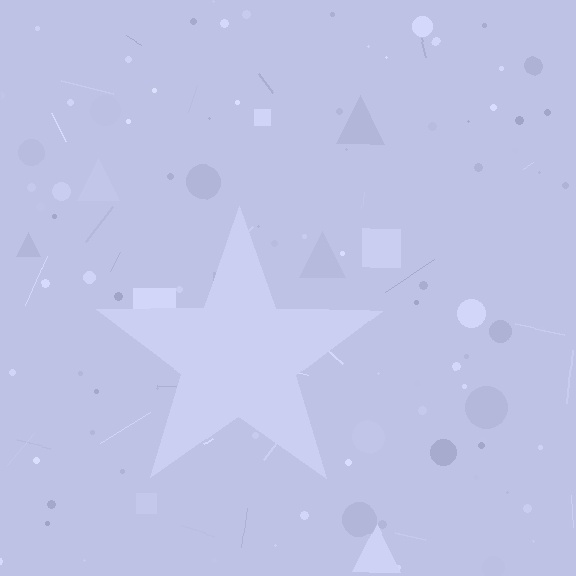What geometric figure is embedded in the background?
A star is embedded in the background.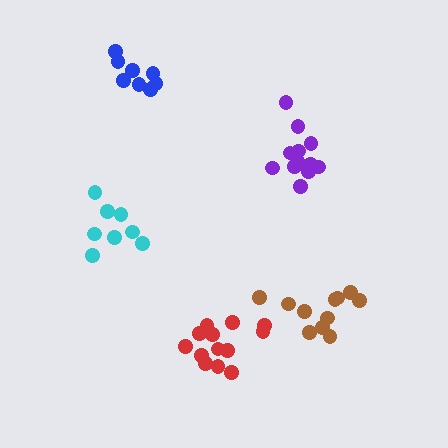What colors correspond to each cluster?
The clusters are colored: red, purple, brown, blue, cyan.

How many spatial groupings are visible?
There are 5 spatial groupings.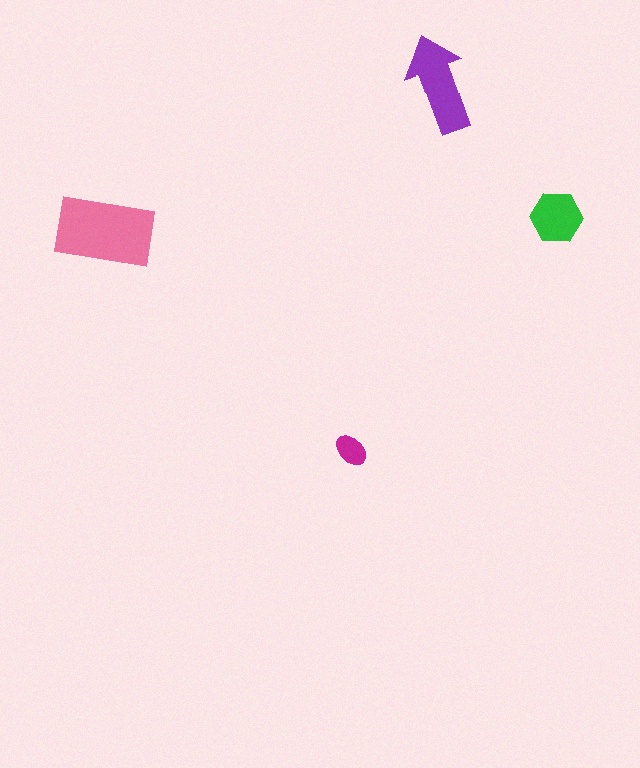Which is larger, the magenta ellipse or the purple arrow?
The purple arrow.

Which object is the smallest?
The magenta ellipse.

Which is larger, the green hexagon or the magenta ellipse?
The green hexagon.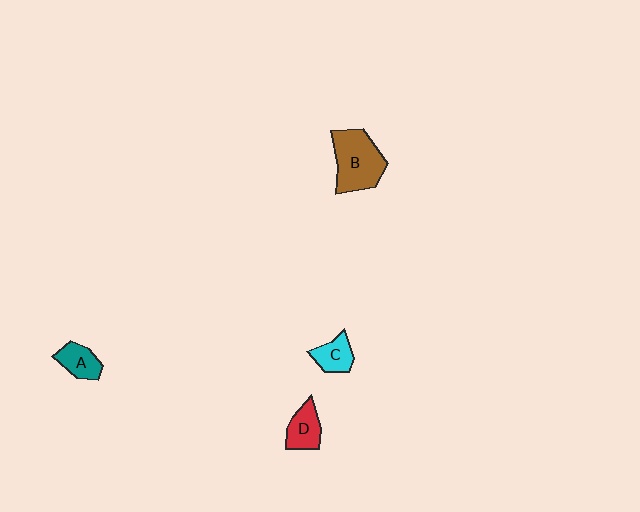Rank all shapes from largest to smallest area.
From largest to smallest: B (brown), D (red), A (teal), C (cyan).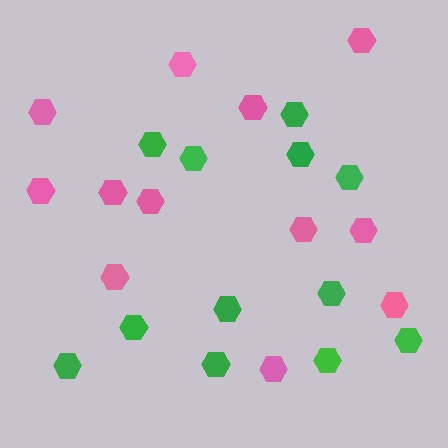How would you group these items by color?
There are 2 groups: one group of green hexagons (12) and one group of pink hexagons (12).